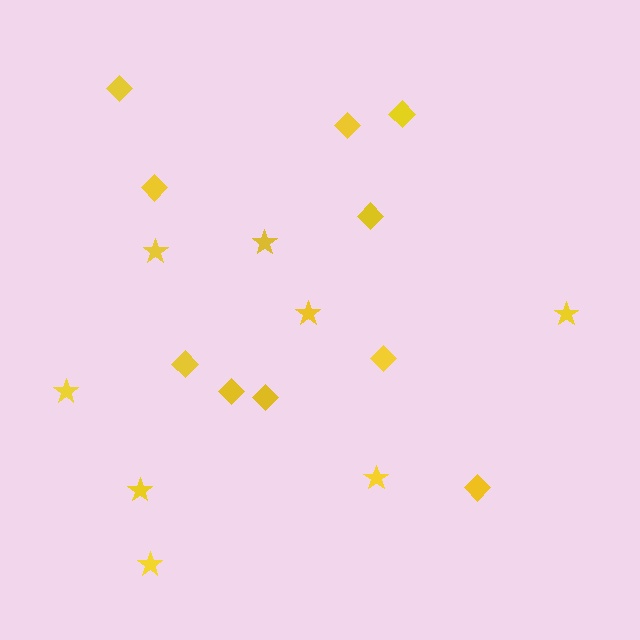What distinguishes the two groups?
There are 2 groups: one group of stars (8) and one group of diamonds (10).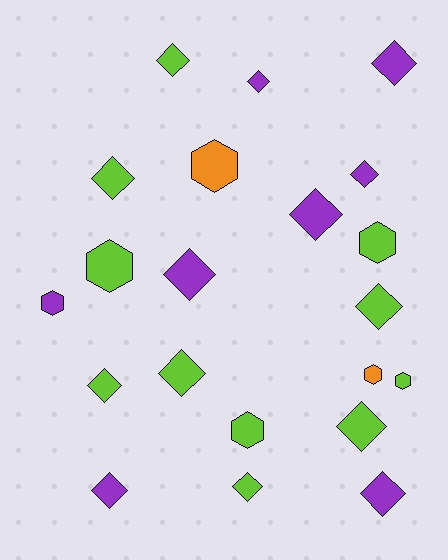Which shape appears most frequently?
Diamond, with 14 objects.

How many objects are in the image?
There are 21 objects.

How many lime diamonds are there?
There are 7 lime diamonds.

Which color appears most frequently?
Lime, with 11 objects.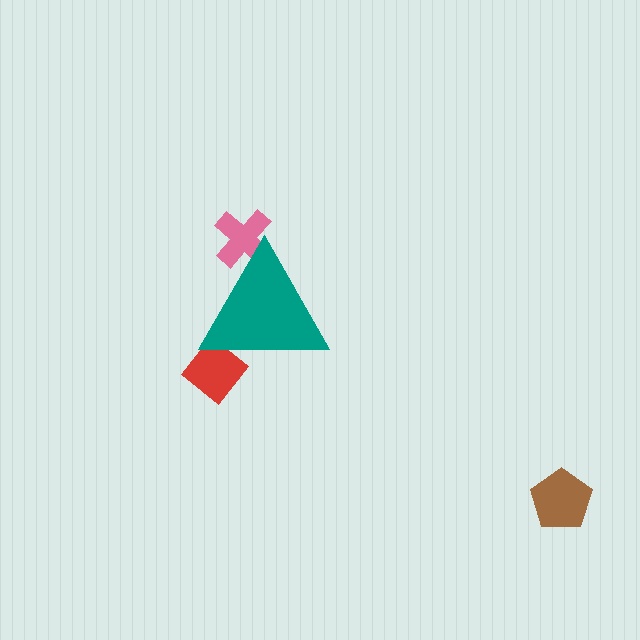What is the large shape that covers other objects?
A teal triangle.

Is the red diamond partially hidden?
Yes, the red diamond is partially hidden behind the teal triangle.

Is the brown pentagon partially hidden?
No, the brown pentagon is fully visible.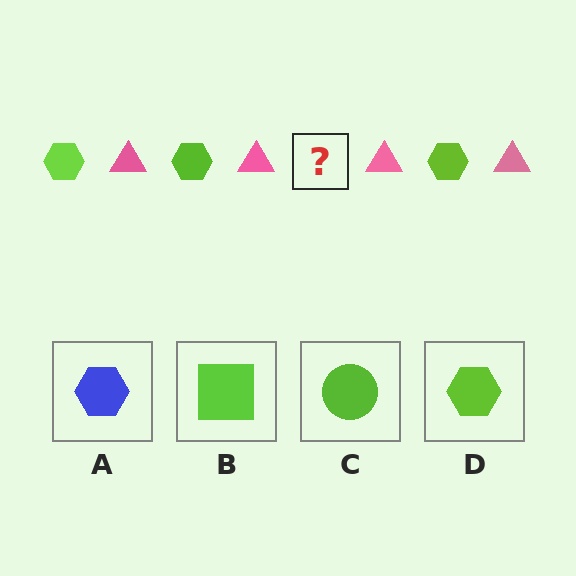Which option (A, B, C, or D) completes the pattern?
D.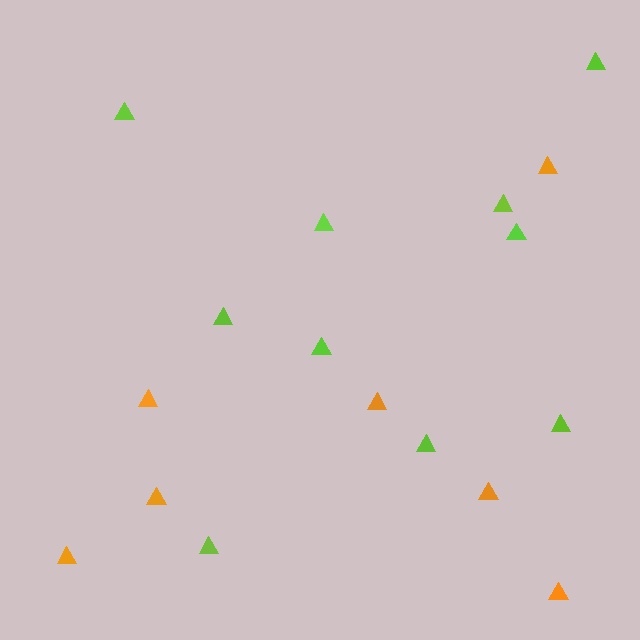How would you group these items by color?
There are 2 groups: one group of lime triangles (10) and one group of orange triangles (7).